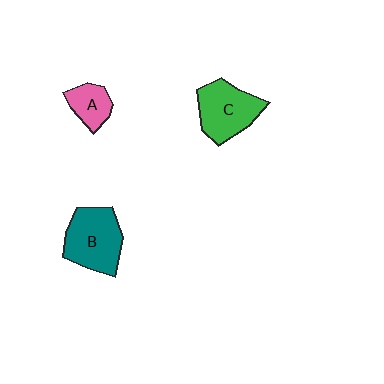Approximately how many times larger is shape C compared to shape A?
Approximately 1.9 times.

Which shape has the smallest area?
Shape A (pink).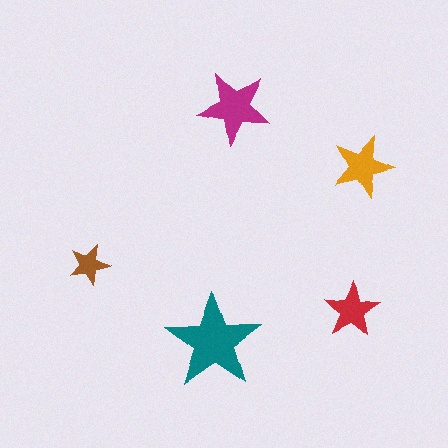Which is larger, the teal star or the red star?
The teal one.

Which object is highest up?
The magenta star is topmost.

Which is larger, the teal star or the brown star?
The teal one.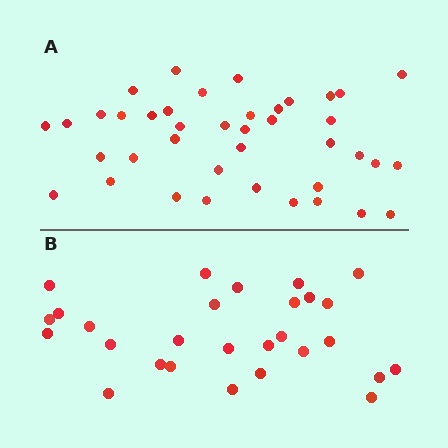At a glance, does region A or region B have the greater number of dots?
Region A (the top region) has more dots.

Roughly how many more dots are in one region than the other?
Region A has roughly 12 or so more dots than region B.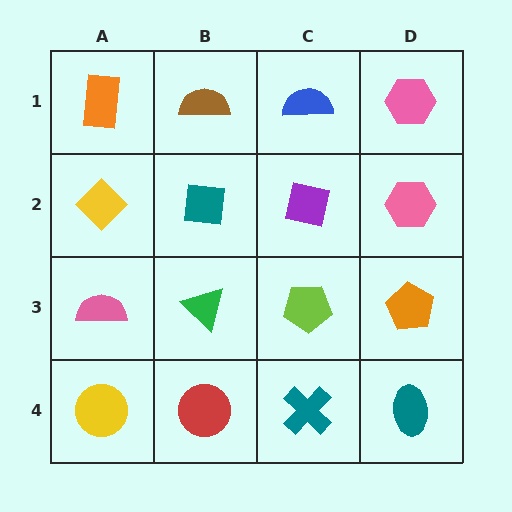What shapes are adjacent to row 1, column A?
A yellow diamond (row 2, column A), a brown semicircle (row 1, column B).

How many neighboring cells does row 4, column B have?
3.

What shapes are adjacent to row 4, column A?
A pink semicircle (row 3, column A), a red circle (row 4, column B).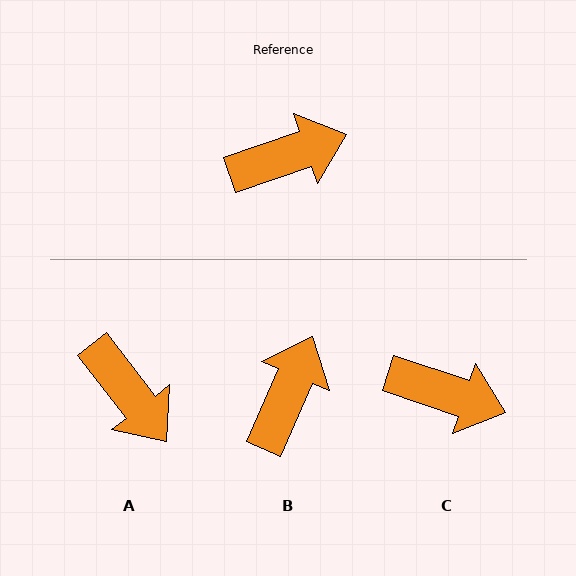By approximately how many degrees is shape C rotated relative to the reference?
Approximately 37 degrees clockwise.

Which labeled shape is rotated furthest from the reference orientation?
A, about 71 degrees away.